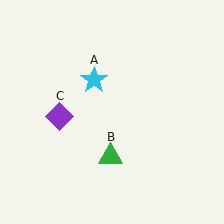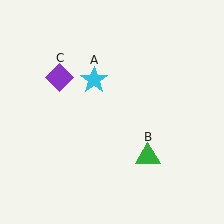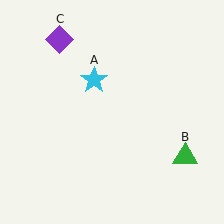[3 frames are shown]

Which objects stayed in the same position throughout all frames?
Cyan star (object A) remained stationary.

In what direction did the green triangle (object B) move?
The green triangle (object B) moved right.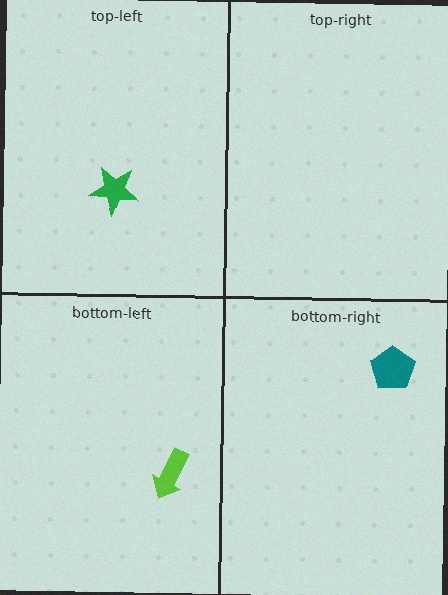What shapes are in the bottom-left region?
The lime arrow.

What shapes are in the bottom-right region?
The teal pentagon.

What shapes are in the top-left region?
The green star.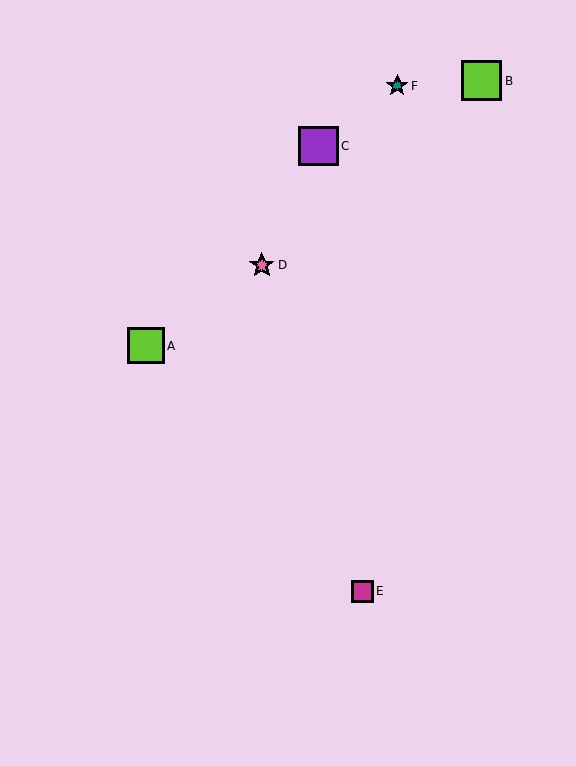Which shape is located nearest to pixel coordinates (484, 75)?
The lime square (labeled B) at (482, 81) is nearest to that location.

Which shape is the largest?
The lime square (labeled B) is the largest.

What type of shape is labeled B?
Shape B is a lime square.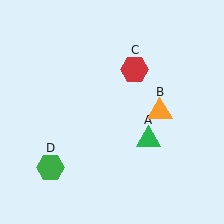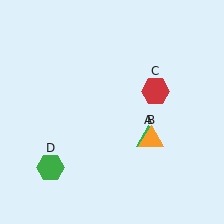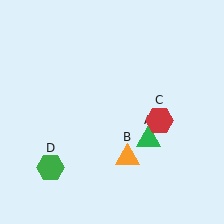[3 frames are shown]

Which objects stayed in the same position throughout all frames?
Green triangle (object A) and green hexagon (object D) remained stationary.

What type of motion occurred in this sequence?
The orange triangle (object B), red hexagon (object C) rotated clockwise around the center of the scene.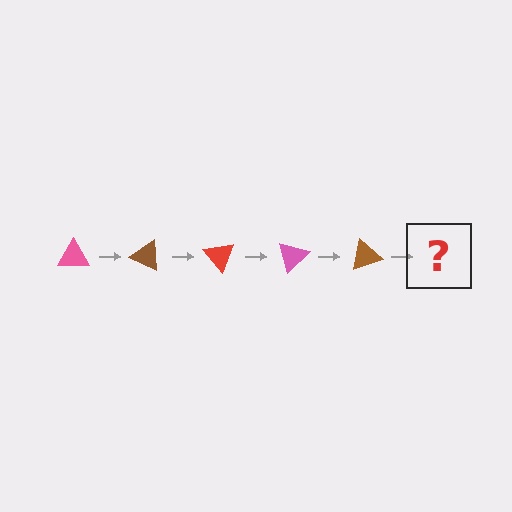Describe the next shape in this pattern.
It should be a red triangle, rotated 125 degrees from the start.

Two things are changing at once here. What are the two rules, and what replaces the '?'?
The two rules are that it rotates 25 degrees each step and the color cycles through pink, brown, and red. The '?' should be a red triangle, rotated 125 degrees from the start.